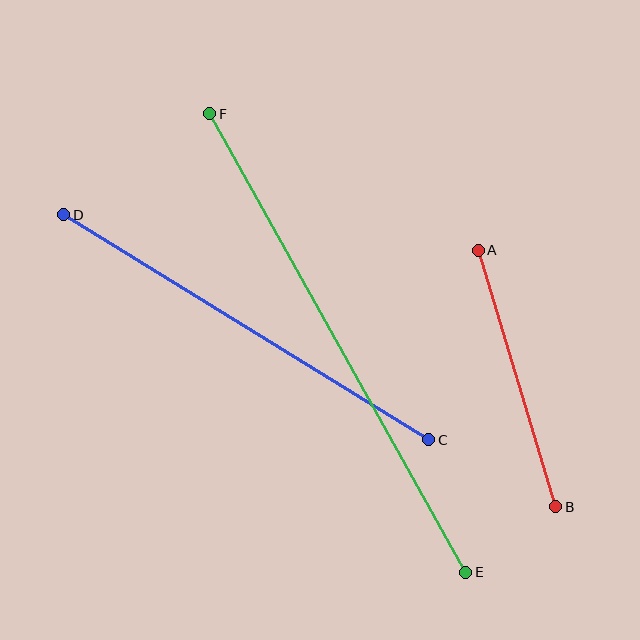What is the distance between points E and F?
The distance is approximately 525 pixels.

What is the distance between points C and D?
The distance is approximately 429 pixels.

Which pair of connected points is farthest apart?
Points E and F are farthest apart.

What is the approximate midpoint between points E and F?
The midpoint is at approximately (338, 343) pixels.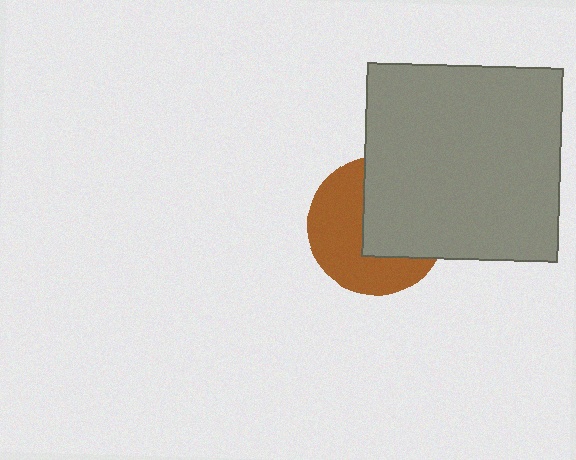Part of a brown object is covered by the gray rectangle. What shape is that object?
It is a circle.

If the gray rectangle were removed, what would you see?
You would see the complete brown circle.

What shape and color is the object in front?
The object in front is a gray rectangle.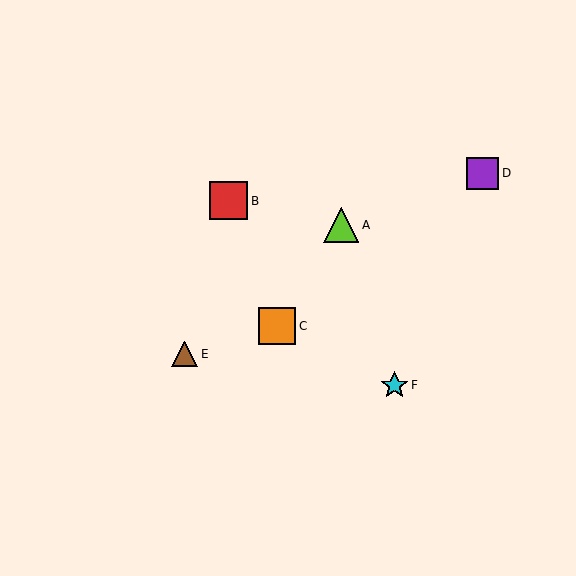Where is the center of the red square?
The center of the red square is at (228, 201).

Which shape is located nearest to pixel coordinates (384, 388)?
The cyan star (labeled F) at (395, 385) is nearest to that location.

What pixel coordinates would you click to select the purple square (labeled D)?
Click at (483, 173) to select the purple square D.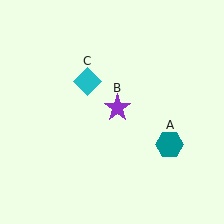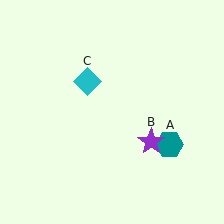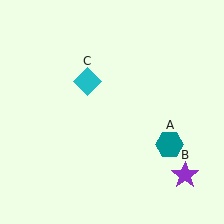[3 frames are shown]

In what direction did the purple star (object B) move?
The purple star (object B) moved down and to the right.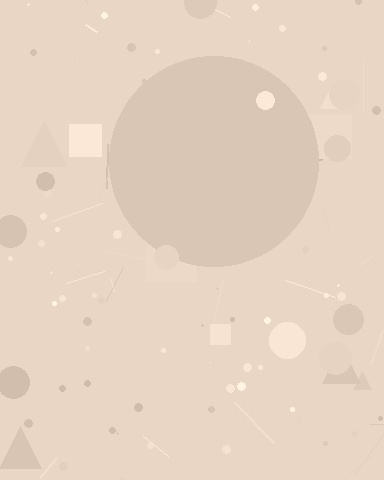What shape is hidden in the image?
A circle is hidden in the image.